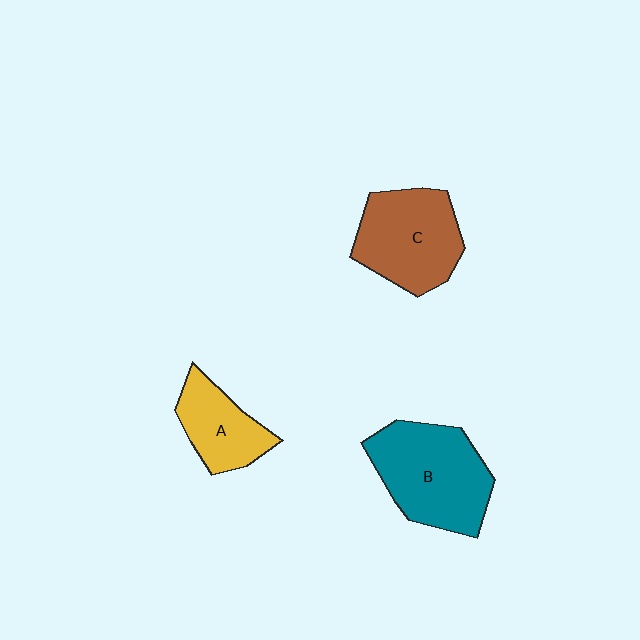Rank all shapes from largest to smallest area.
From largest to smallest: B (teal), C (brown), A (yellow).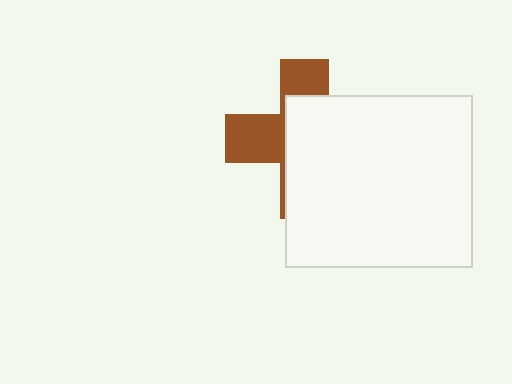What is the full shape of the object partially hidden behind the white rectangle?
The partially hidden object is a brown cross.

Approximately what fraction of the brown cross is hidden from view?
Roughly 61% of the brown cross is hidden behind the white rectangle.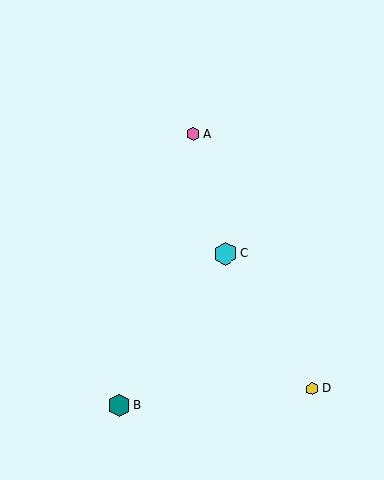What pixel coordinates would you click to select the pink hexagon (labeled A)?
Click at (193, 134) to select the pink hexagon A.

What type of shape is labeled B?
Shape B is a teal hexagon.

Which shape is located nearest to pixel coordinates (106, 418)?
The teal hexagon (labeled B) at (119, 405) is nearest to that location.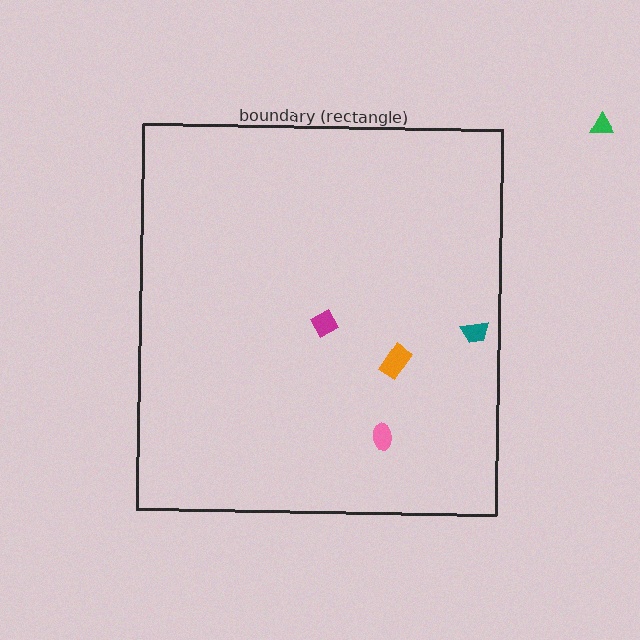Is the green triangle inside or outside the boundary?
Outside.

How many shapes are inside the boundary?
4 inside, 1 outside.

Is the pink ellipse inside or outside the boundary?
Inside.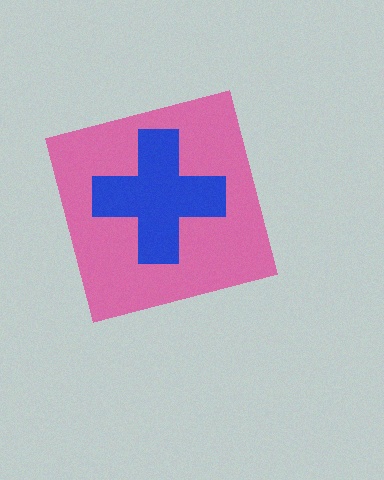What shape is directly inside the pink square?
The blue cross.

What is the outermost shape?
The pink square.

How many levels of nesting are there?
2.